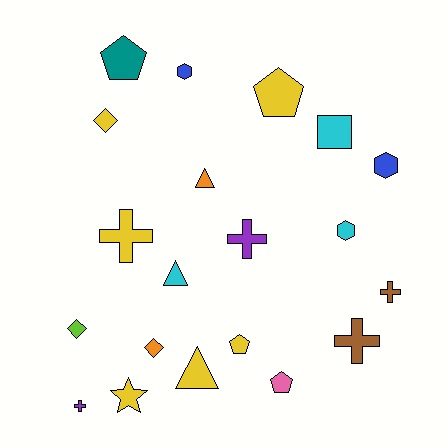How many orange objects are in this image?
There are 2 orange objects.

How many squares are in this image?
There is 1 square.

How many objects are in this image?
There are 20 objects.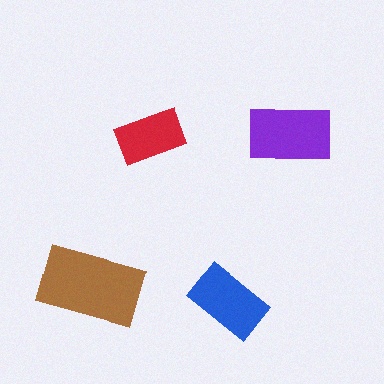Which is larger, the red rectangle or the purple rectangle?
The purple one.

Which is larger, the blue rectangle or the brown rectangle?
The brown one.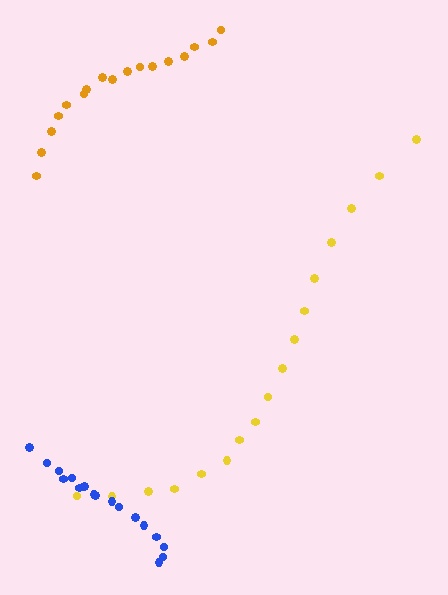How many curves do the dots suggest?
There are 3 distinct paths.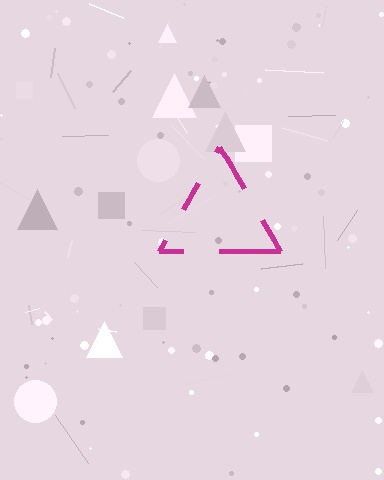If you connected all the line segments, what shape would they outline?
They would outline a triangle.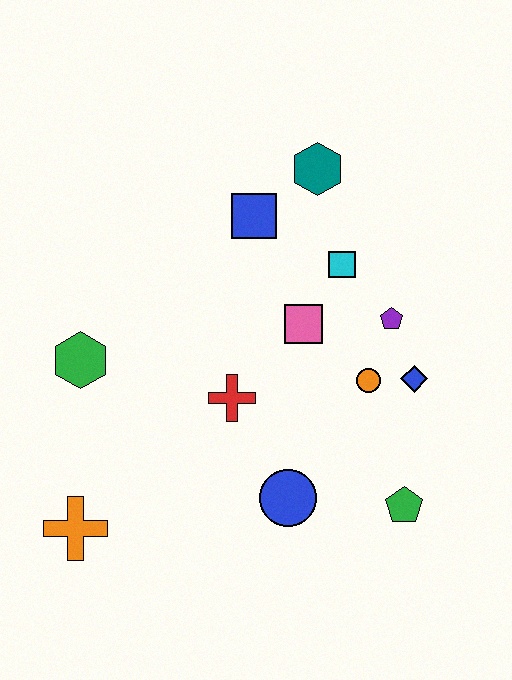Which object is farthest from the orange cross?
The teal hexagon is farthest from the orange cross.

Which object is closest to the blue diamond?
The orange circle is closest to the blue diamond.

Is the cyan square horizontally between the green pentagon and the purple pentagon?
No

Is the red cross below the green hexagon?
Yes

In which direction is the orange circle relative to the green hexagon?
The orange circle is to the right of the green hexagon.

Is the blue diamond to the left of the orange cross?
No